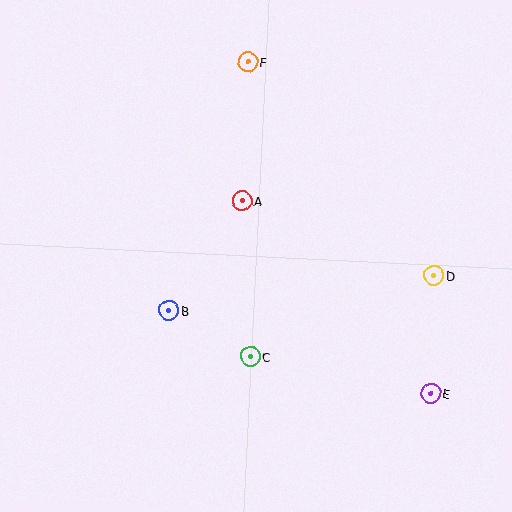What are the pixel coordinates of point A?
Point A is at (242, 201).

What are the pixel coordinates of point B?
Point B is at (169, 310).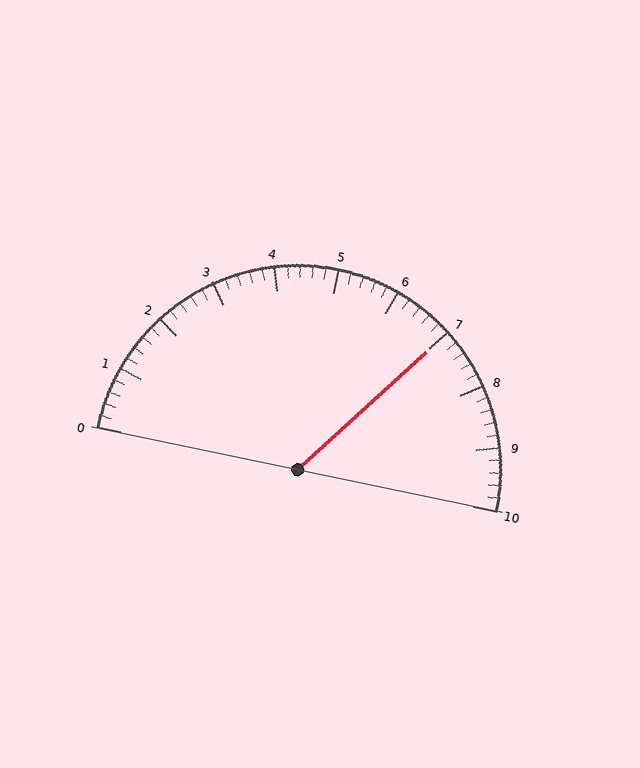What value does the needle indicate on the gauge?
The needle indicates approximately 7.0.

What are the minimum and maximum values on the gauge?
The gauge ranges from 0 to 10.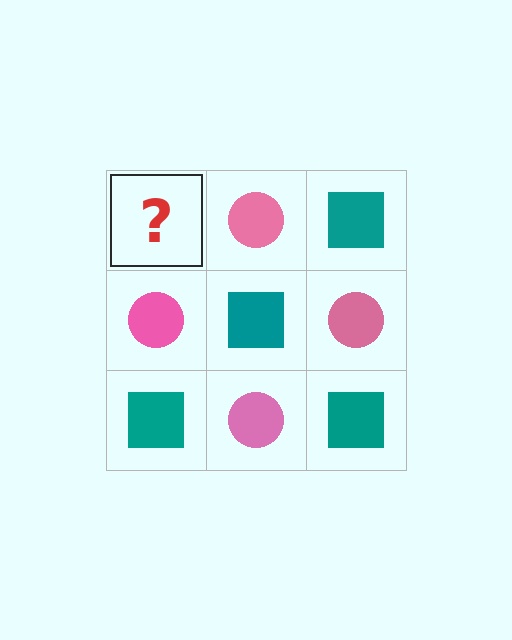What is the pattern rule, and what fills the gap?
The rule is that it alternates teal square and pink circle in a checkerboard pattern. The gap should be filled with a teal square.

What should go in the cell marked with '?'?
The missing cell should contain a teal square.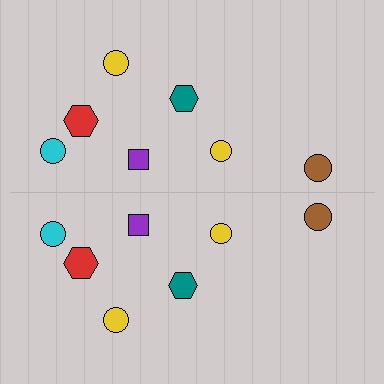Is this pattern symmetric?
Yes, this pattern has bilateral (reflection) symmetry.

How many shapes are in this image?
There are 14 shapes in this image.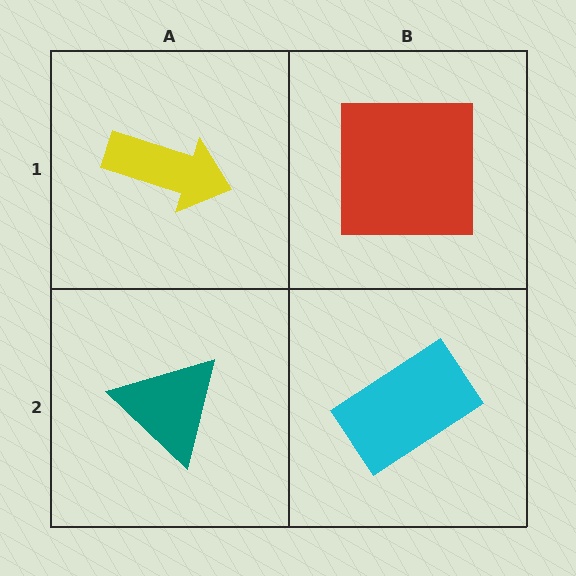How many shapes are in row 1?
2 shapes.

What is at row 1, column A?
A yellow arrow.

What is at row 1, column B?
A red square.